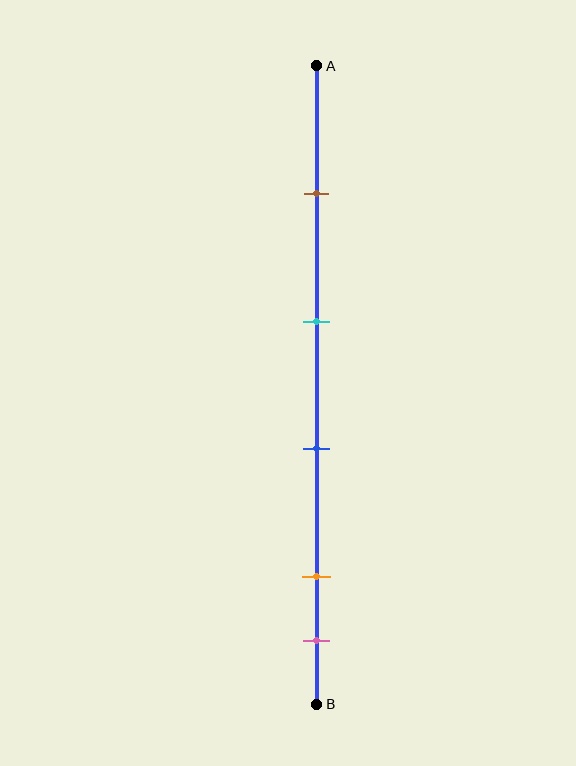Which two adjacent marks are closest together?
The orange and pink marks are the closest adjacent pair.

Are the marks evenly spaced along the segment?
No, the marks are not evenly spaced.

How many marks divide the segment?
There are 5 marks dividing the segment.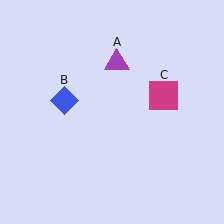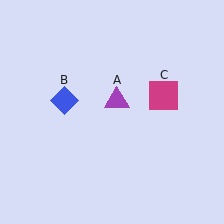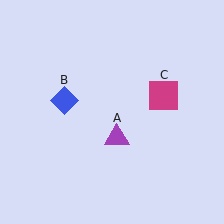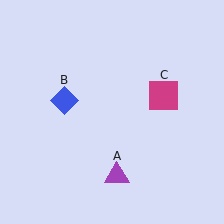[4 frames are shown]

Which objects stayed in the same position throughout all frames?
Blue diamond (object B) and magenta square (object C) remained stationary.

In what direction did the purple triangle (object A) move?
The purple triangle (object A) moved down.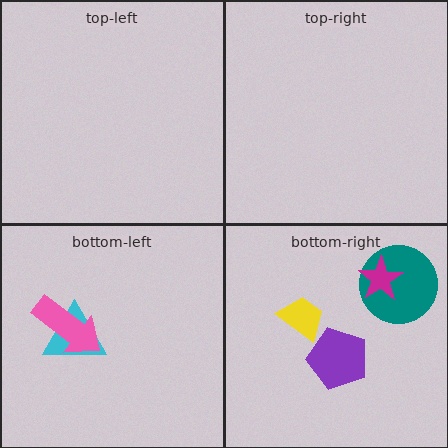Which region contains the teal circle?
The bottom-right region.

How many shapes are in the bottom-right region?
4.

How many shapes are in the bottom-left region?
2.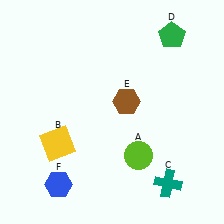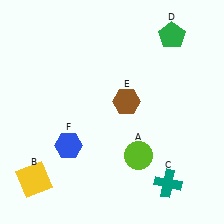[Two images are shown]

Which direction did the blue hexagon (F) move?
The blue hexagon (F) moved up.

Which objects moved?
The objects that moved are: the yellow square (B), the blue hexagon (F).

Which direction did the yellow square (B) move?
The yellow square (B) moved down.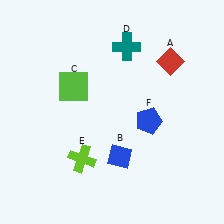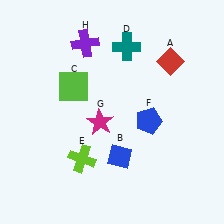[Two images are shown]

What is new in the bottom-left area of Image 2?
A magenta star (G) was added in the bottom-left area of Image 2.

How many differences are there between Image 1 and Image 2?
There are 2 differences between the two images.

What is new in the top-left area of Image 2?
A purple cross (H) was added in the top-left area of Image 2.